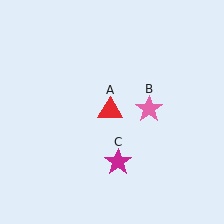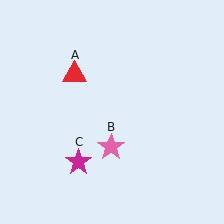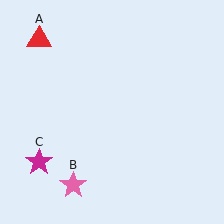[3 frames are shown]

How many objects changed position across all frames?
3 objects changed position: red triangle (object A), pink star (object B), magenta star (object C).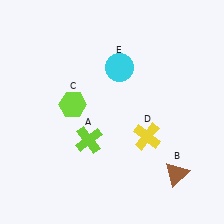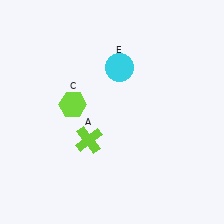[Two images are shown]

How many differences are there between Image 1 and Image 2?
There are 2 differences between the two images.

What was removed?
The brown triangle (B), the yellow cross (D) were removed in Image 2.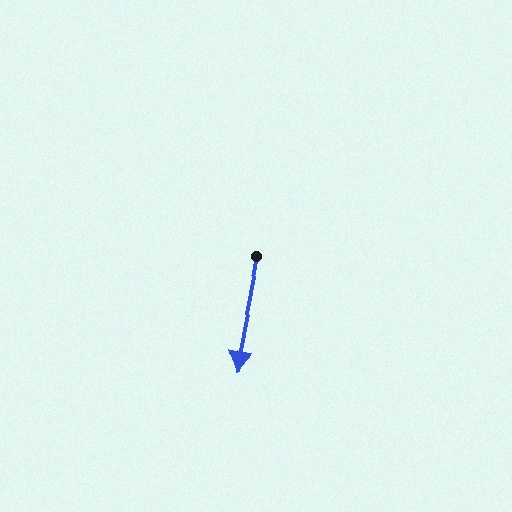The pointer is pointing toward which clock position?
Roughly 6 o'clock.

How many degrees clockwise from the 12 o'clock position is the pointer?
Approximately 191 degrees.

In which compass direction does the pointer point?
South.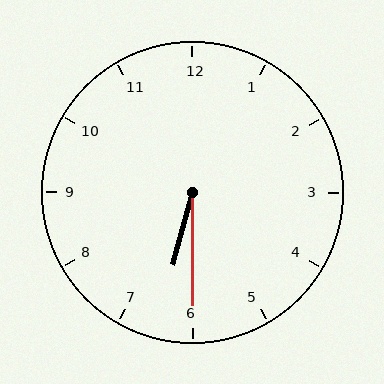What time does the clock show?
6:30.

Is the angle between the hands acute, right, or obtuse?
It is acute.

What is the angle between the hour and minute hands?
Approximately 15 degrees.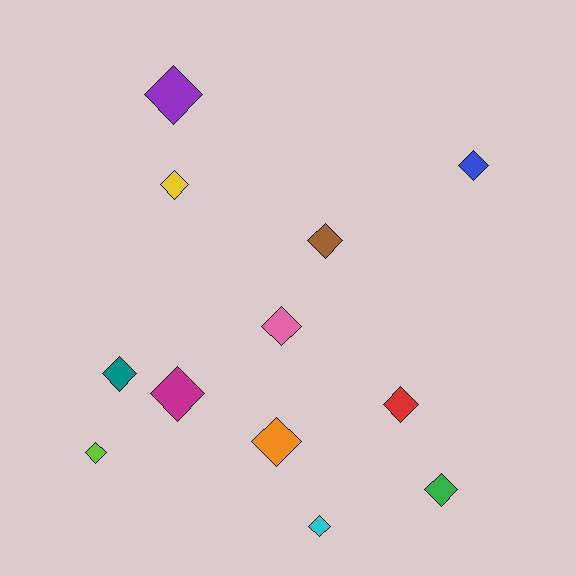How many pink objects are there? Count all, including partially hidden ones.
There is 1 pink object.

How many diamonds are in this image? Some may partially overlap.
There are 12 diamonds.